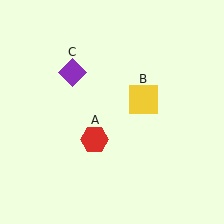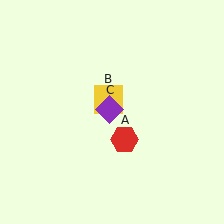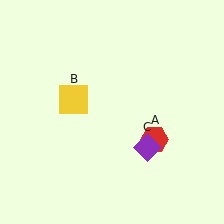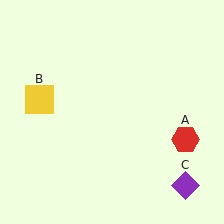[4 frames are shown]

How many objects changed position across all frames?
3 objects changed position: red hexagon (object A), yellow square (object B), purple diamond (object C).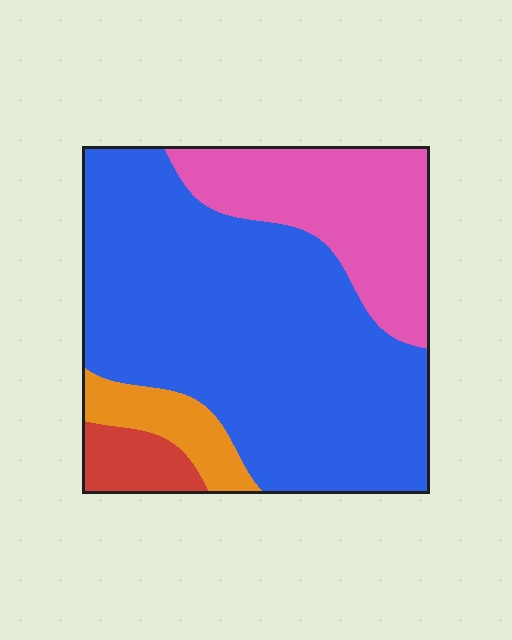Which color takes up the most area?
Blue, at roughly 65%.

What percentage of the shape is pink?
Pink covers about 25% of the shape.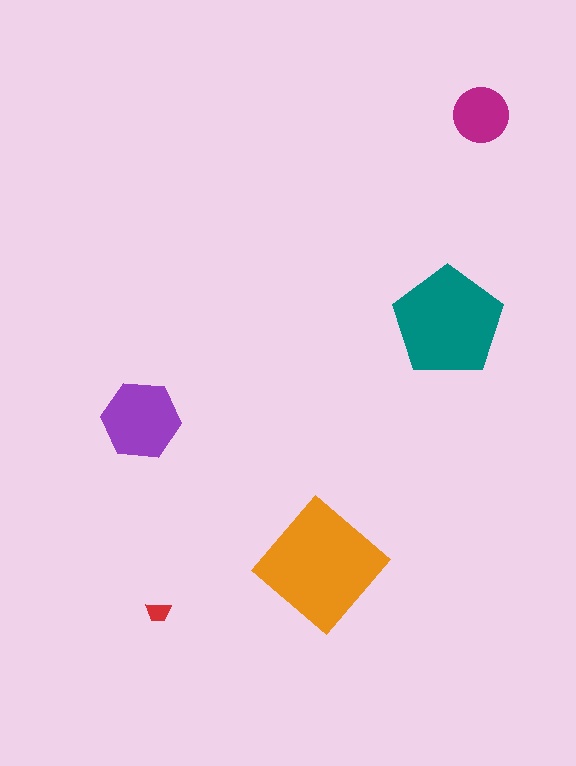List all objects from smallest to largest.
The red trapezoid, the magenta circle, the purple hexagon, the teal pentagon, the orange diamond.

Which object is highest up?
The magenta circle is topmost.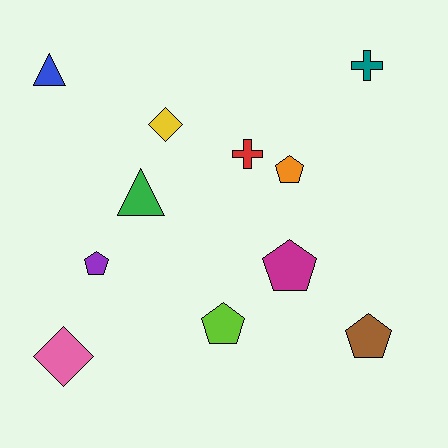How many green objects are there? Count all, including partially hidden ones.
There is 1 green object.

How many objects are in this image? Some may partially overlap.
There are 11 objects.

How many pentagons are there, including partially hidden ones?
There are 5 pentagons.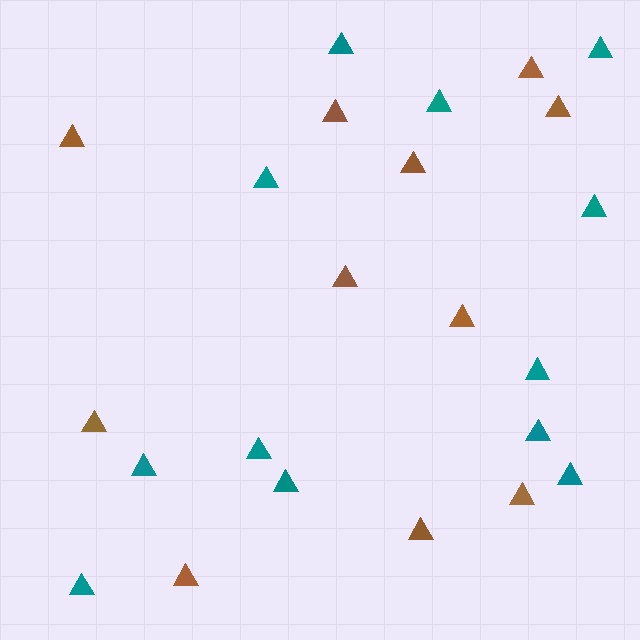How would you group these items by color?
There are 2 groups: one group of brown triangles (11) and one group of teal triangles (12).